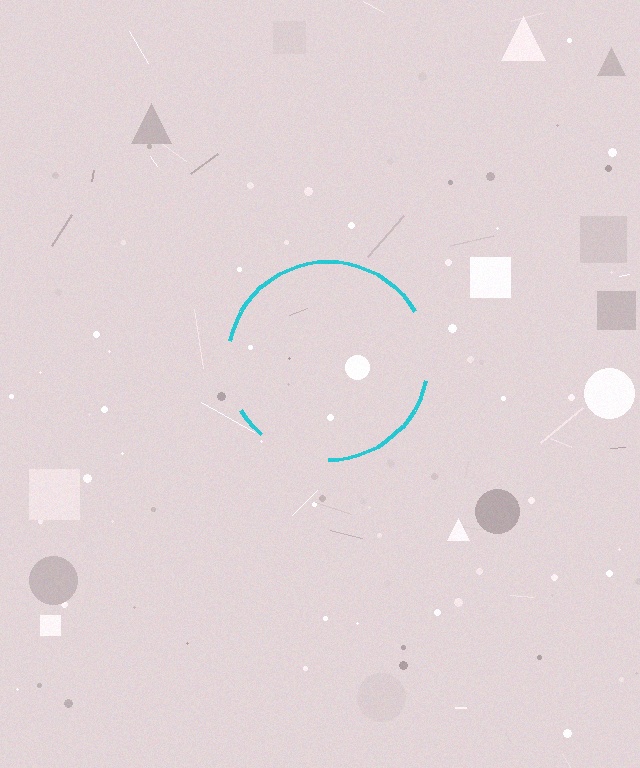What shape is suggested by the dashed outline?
The dashed outline suggests a circle.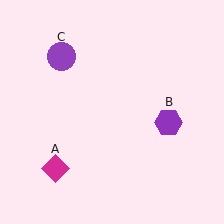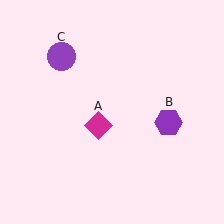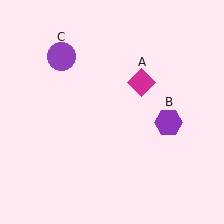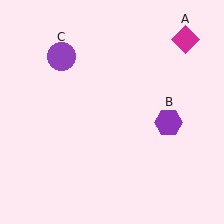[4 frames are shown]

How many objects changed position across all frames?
1 object changed position: magenta diamond (object A).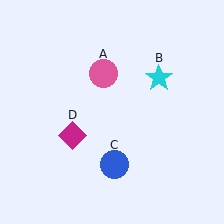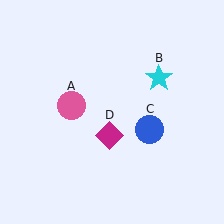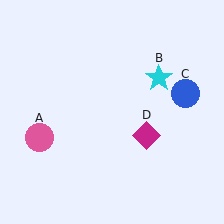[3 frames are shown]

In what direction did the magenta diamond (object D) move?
The magenta diamond (object D) moved right.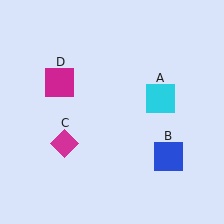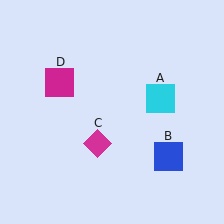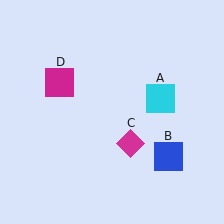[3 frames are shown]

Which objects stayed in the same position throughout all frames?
Cyan square (object A) and blue square (object B) and magenta square (object D) remained stationary.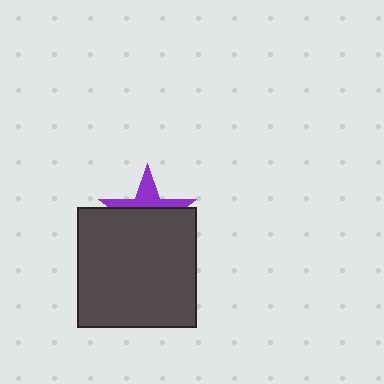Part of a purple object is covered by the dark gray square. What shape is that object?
It is a star.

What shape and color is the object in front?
The object in front is a dark gray square.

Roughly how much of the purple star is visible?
A small part of it is visible (roughly 36%).